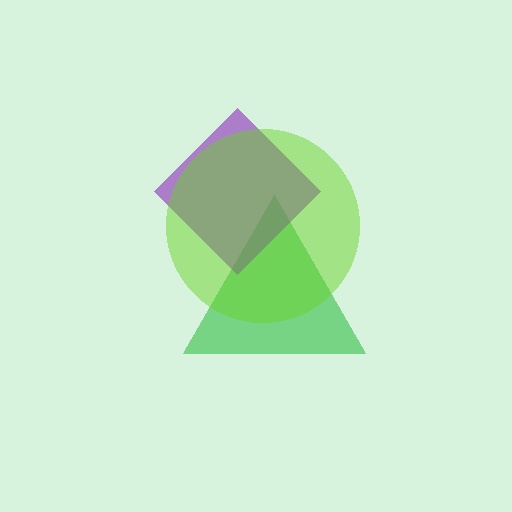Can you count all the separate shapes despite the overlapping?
Yes, there are 3 separate shapes.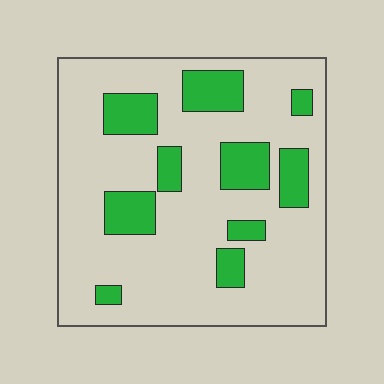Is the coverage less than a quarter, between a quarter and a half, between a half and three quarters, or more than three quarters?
Less than a quarter.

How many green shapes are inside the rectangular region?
10.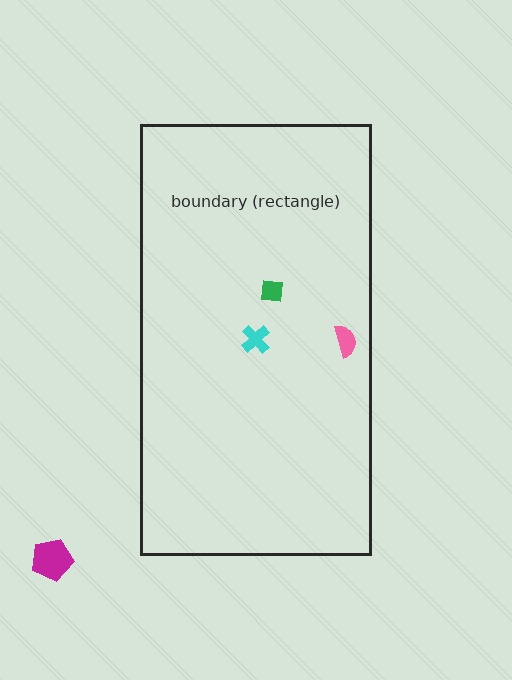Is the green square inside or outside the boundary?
Inside.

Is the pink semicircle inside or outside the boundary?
Inside.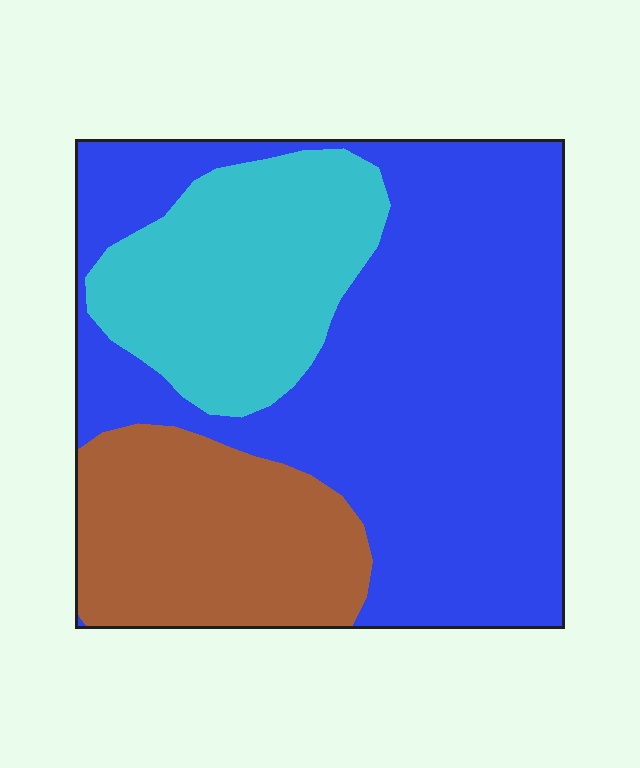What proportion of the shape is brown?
Brown covers 21% of the shape.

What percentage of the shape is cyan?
Cyan takes up between a sixth and a third of the shape.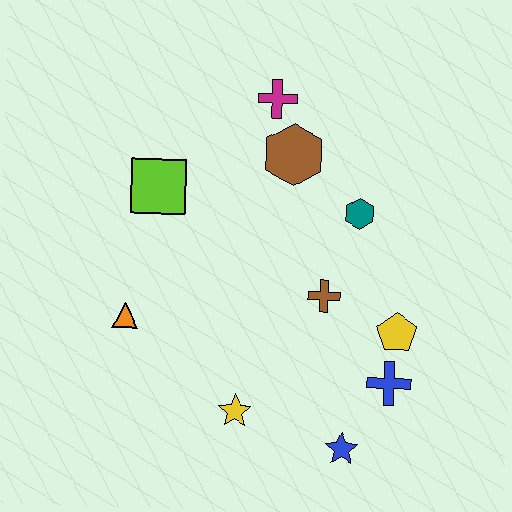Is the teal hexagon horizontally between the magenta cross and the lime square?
No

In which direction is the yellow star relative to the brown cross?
The yellow star is below the brown cross.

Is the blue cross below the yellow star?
No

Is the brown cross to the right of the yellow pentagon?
No